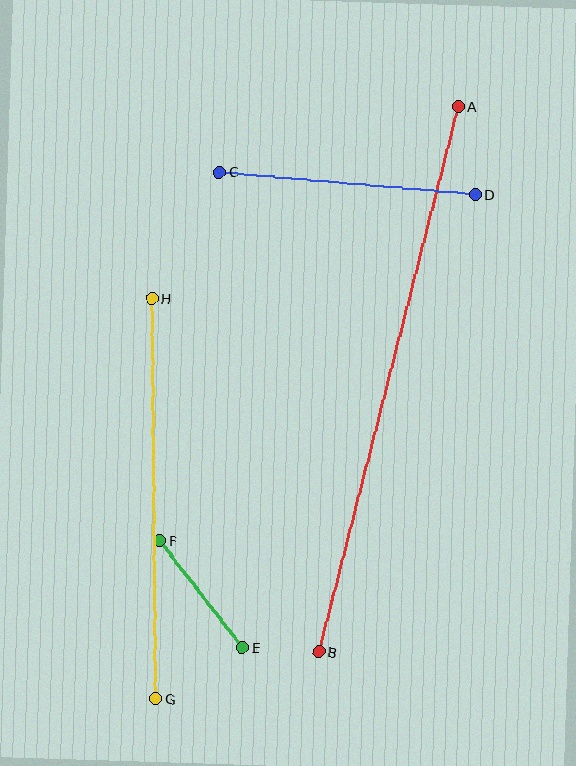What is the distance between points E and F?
The distance is approximately 135 pixels.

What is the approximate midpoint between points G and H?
The midpoint is at approximately (154, 499) pixels.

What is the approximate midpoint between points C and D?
The midpoint is at approximately (347, 183) pixels.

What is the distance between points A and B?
The distance is approximately 563 pixels.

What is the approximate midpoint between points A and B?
The midpoint is at approximately (388, 379) pixels.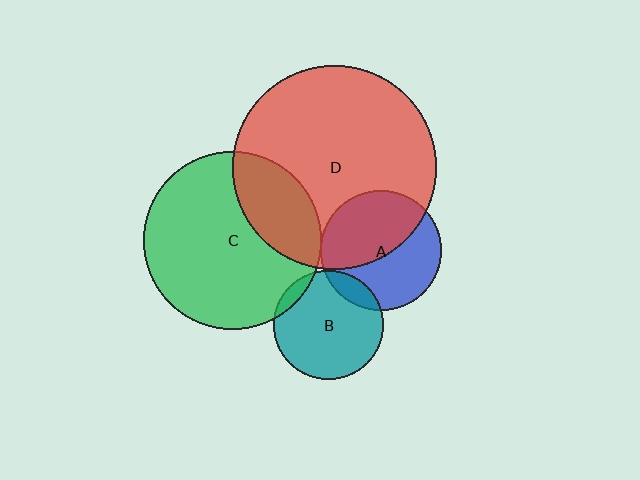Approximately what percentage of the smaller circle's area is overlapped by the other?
Approximately 50%.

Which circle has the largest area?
Circle D (red).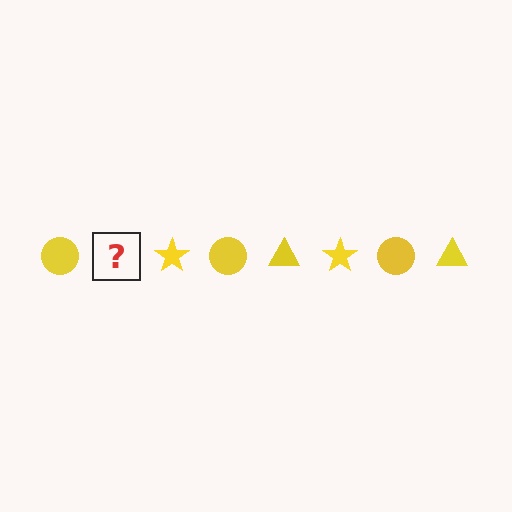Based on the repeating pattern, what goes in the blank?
The blank should be a yellow triangle.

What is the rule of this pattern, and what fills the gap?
The rule is that the pattern cycles through circle, triangle, star shapes in yellow. The gap should be filled with a yellow triangle.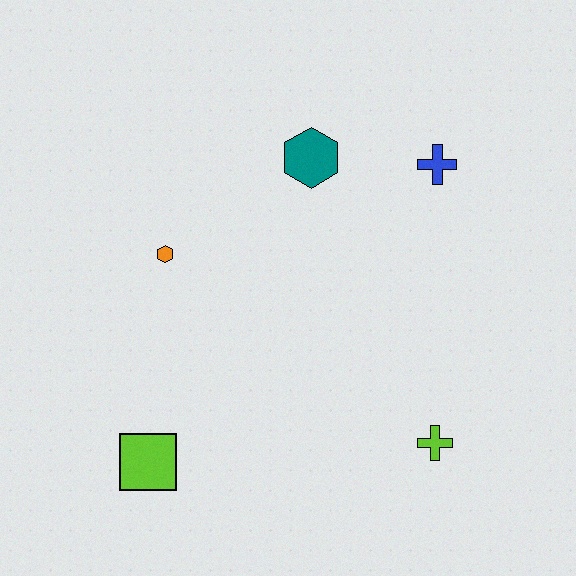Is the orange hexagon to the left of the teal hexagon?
Yes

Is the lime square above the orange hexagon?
No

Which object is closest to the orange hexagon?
The teal hexagon is closest to the orange hexagon.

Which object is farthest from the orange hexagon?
The lime cross is farthest from the orange hexagon.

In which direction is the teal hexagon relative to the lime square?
The teal hexagon is above the lime square.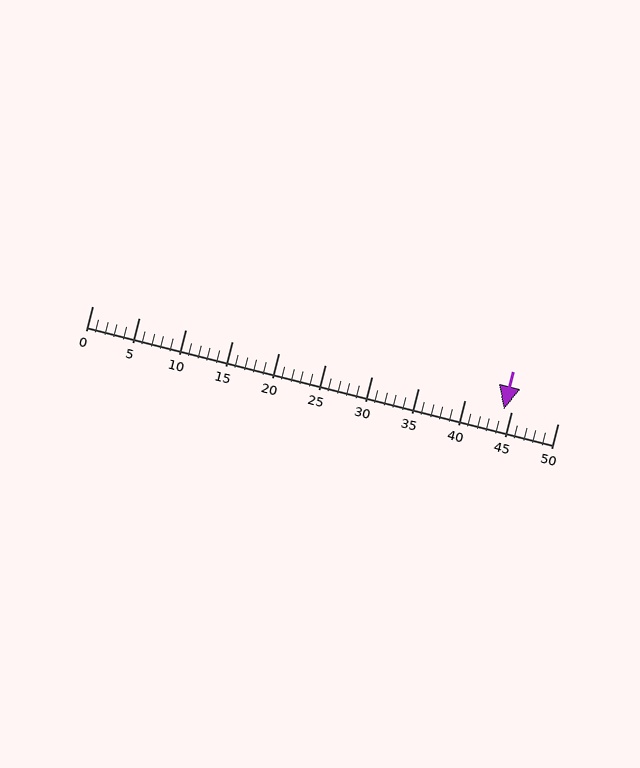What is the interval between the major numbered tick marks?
The major tick marks are spaced 5 units apart.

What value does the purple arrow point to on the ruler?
The purple arrow points to approximately 44.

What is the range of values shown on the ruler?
The ruler shows values from 0 to 50.